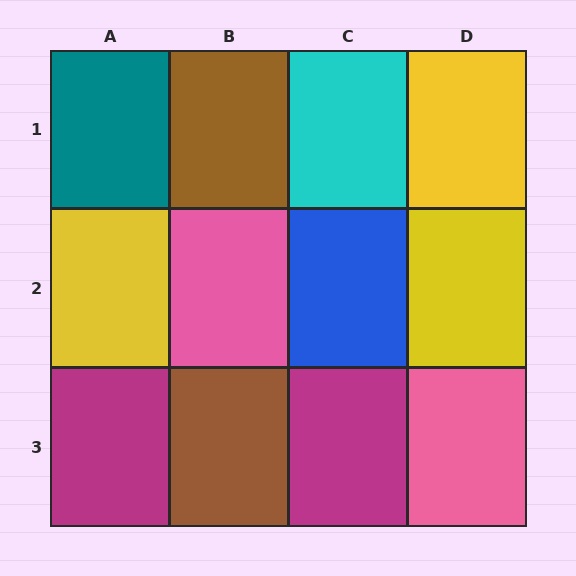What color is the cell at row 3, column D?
Pink.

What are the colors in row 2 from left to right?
Yellow, pink, blue, yellow.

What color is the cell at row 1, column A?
Teal.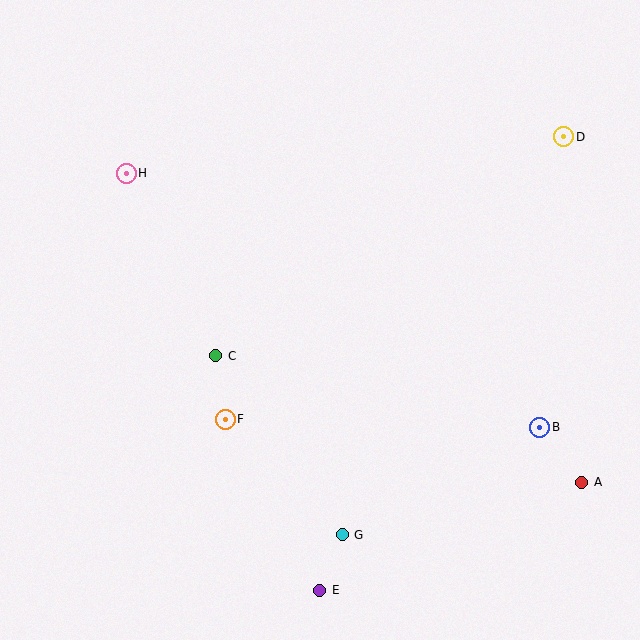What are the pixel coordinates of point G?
Point G is at (342, 535).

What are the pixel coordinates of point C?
Point C is at (216, 356).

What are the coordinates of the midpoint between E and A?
The midpoint between E and A is at (451, 536).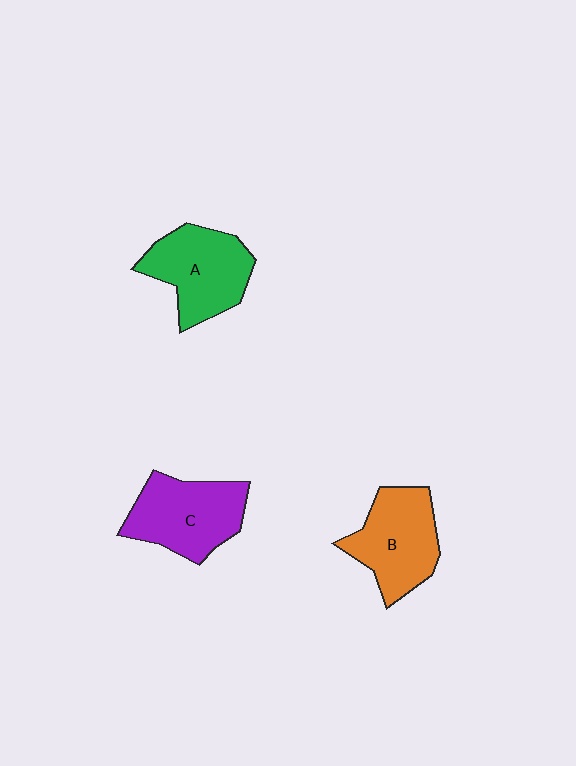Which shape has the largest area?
Shape C (purple).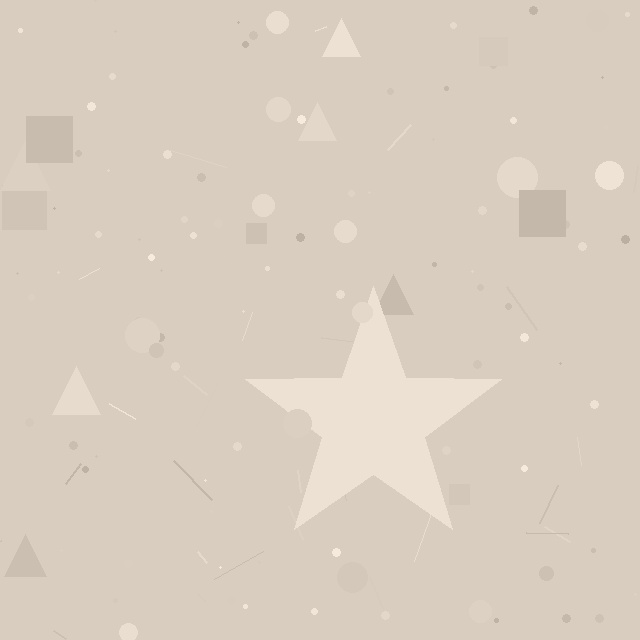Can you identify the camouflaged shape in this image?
The camouflaged shape is a star.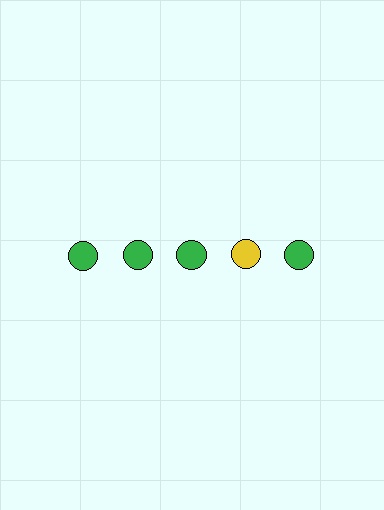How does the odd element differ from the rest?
It has a different color: yellow instead of green.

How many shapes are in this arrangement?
There are 5 shapes arranged in a grid pattern.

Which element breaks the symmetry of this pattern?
The yellow circle in the top row, second from right column breaks the symmetry. All other shapes are green circles.